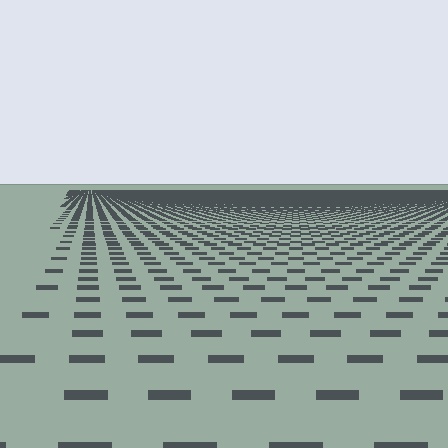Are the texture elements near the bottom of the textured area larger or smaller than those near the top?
Larger. Near the bottom, elements are closer to the viewer and appear at a bigger on-screen size.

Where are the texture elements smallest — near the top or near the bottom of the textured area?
Near the top.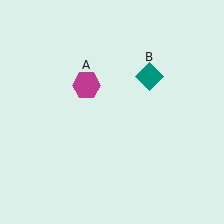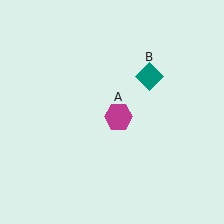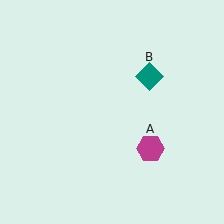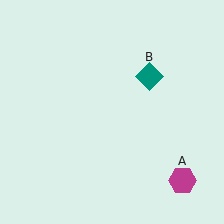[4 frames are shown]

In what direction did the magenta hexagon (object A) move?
The magenta hexagon (object A) moved down and to the right.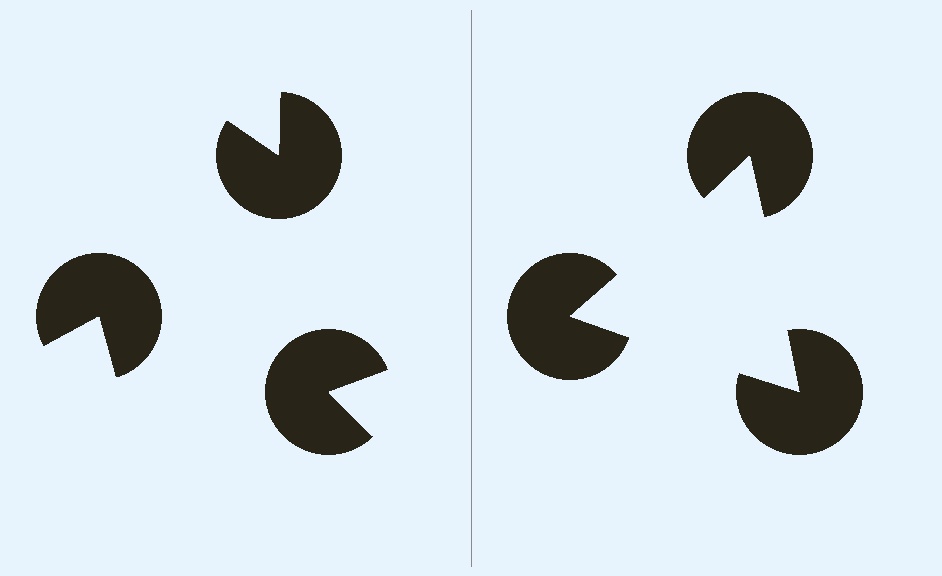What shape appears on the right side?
An illusory triangle.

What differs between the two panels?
The pac-man discs are positioned identically on both sides; only the wedge orientations differ. On the right they align to a triangle; on the left they are misaligned.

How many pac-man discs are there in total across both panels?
6 — 3 on each side.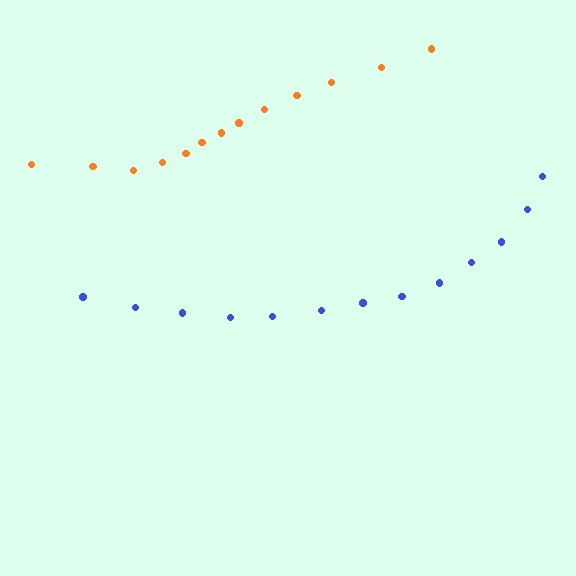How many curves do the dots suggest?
There are 2 distinct paths.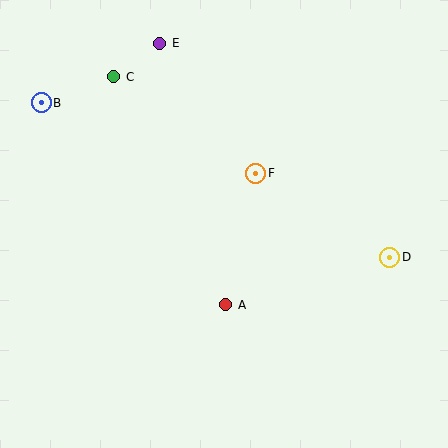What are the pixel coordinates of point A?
Point A is at (226, 305).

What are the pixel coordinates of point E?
Point E is at (160, 43).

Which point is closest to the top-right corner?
Point F is closest to the top-right corner.